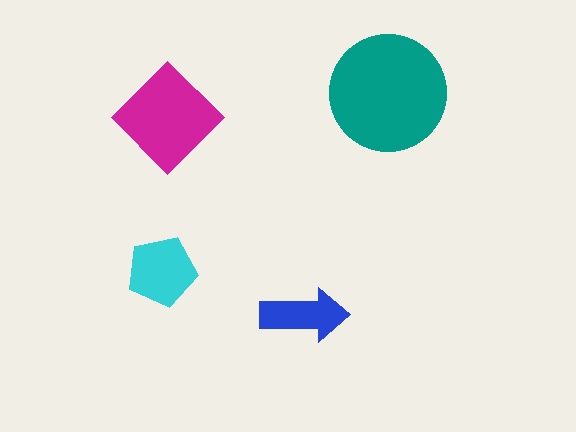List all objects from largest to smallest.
The teal circle, the magenta diamond, the cyan pentagon, the blue arrow.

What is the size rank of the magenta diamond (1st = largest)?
2nd.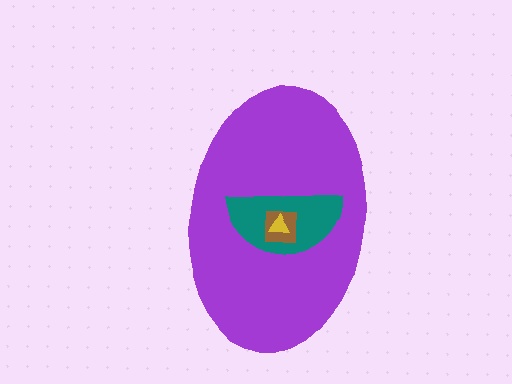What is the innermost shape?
The yellow triangle.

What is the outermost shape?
The purple ellipse.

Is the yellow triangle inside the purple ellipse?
Yes.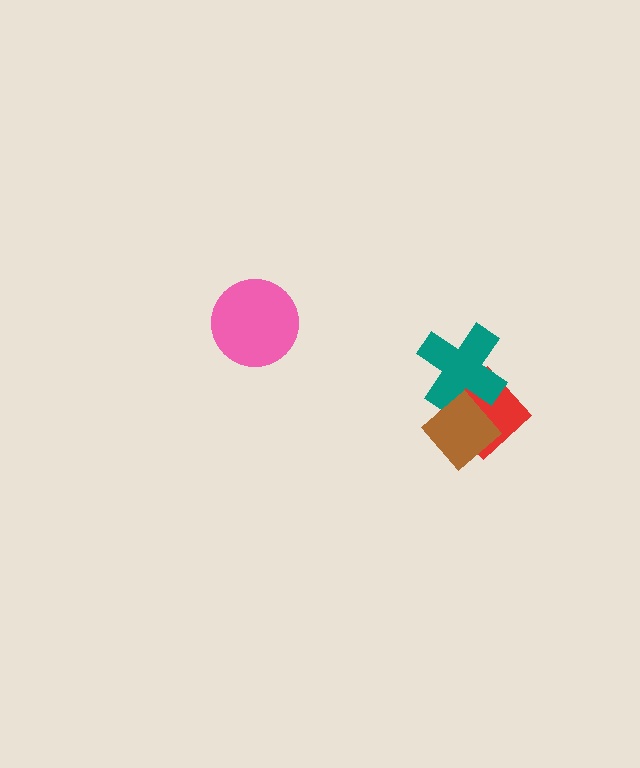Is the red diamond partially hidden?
Yes, it is partially covered by another shape.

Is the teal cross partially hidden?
Yes, it is partially covered by another shape.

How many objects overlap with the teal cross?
2 objects overlap with the teal cross.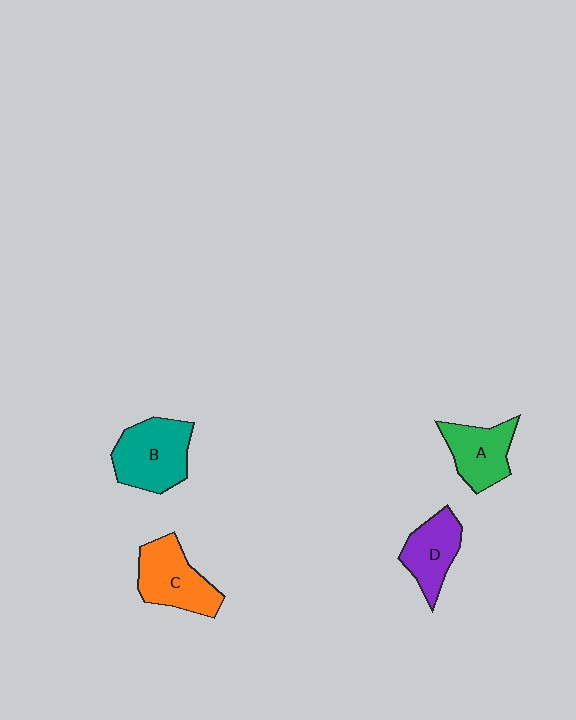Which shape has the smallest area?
Shape D (purple).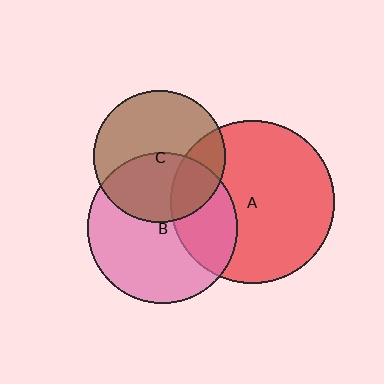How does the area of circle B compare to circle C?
Approximately 1.3 times.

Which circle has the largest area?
Circle A (red).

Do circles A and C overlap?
Yes.